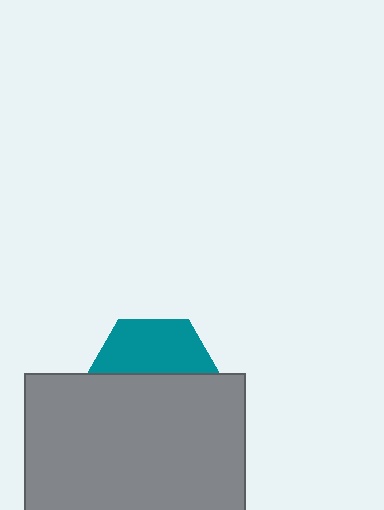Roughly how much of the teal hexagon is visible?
A small part of it is visible (roughly 43%).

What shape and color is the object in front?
The object in front is a gray rectangle.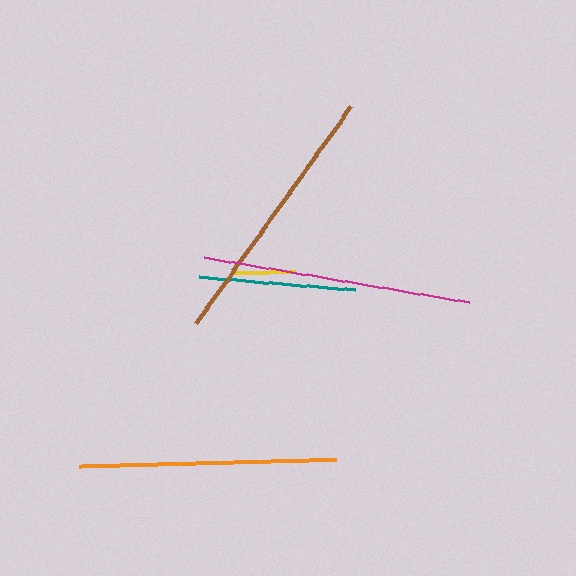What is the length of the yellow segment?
The yellow segment is approximately 65 pixels long.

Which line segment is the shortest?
The yellow line is the shortest at approximately 65 pixels.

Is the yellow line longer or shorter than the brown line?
The brown line is longer than the yellow line.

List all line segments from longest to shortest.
From longest to shortest: magenta, brown, orange, teal, yellow.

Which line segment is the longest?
The magenta line is the longest at approximately 269 pixels.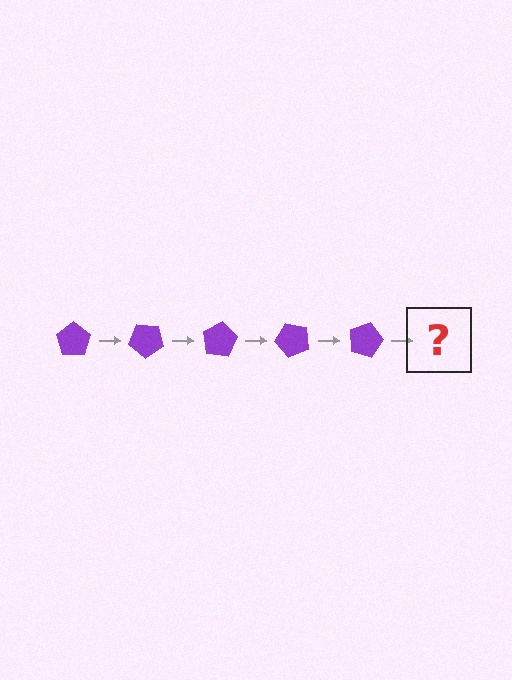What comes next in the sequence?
The next element should be a purple pentagon rotated 200 degrees.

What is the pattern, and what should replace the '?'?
The pattern is that the pentagon rotates 40 degrees each step. The '?' should be a purple pentagon rotated 200 degrees.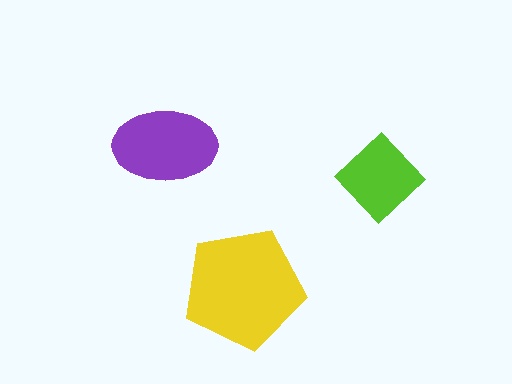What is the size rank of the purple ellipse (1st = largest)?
2nd.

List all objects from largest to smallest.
The yellow pentagon, the purple ellipse, the lime diamond.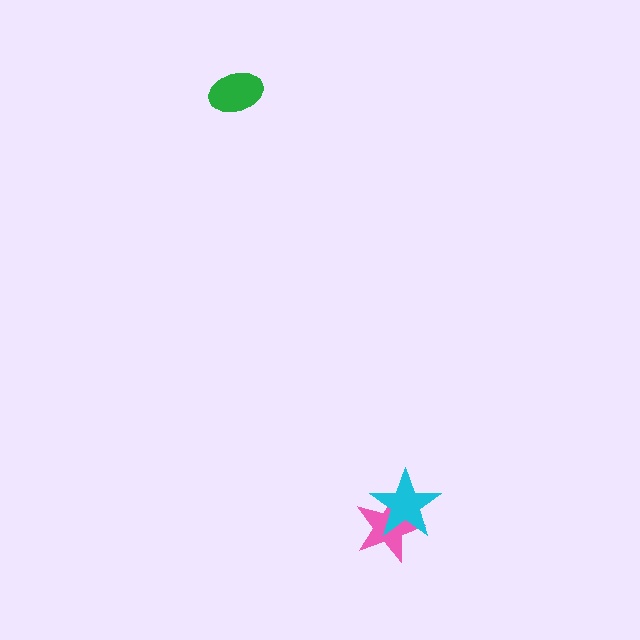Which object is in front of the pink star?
The cyan star is in front of the pink star.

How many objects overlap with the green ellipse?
0 objects overlap with the green ellipse.